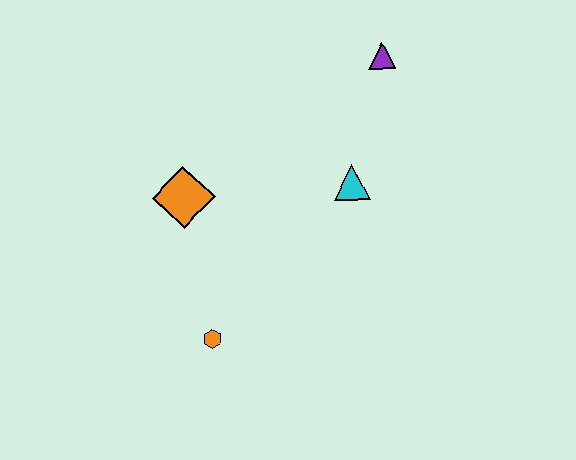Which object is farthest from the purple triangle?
The orange hexagon is farthest from the purple triangle.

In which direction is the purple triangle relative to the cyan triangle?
The purple triangle is above the cyan triangle.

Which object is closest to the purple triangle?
The cyan triangle is closest to the purple triangle.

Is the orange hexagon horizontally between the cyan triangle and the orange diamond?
Yes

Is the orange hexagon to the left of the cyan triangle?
Yes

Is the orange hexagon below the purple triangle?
Yes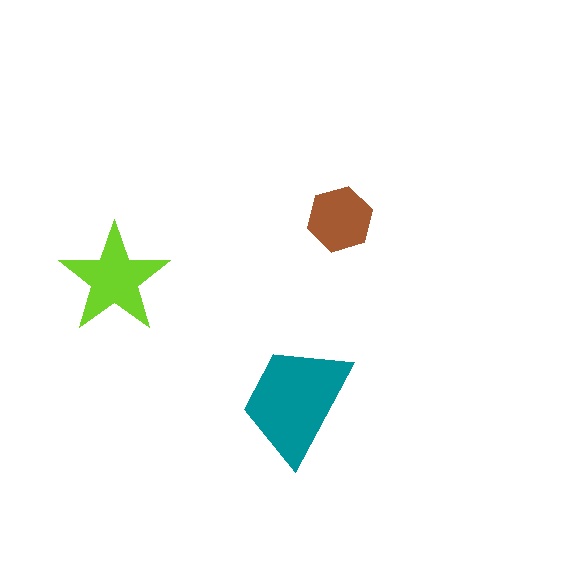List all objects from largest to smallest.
The teal trapezoid, the lime star, the brown hexagon.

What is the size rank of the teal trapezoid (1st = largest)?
1st.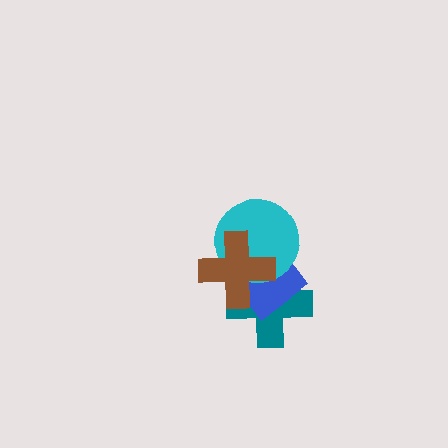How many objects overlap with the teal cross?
3 objects overlap with the teal cross.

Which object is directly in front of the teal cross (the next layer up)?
The blue diamond is directly in front of the teal cross.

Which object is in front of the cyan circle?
The brown cross is in front of the cyan circle.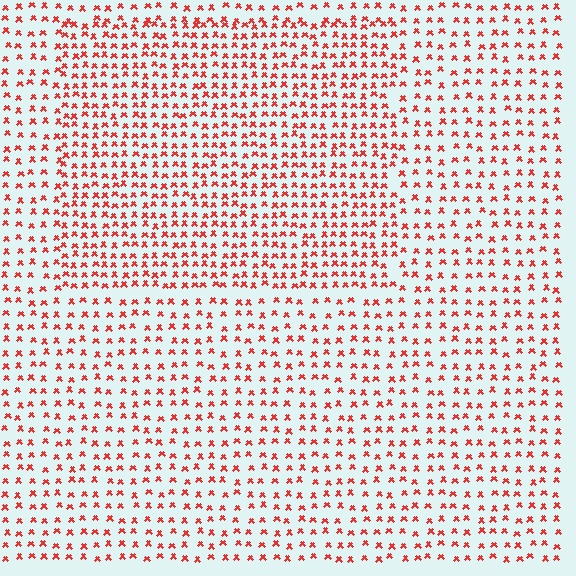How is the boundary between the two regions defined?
The boundary is defined by a change in element density (approximately 1.7x ratio). All elements are the same color, size, and shape.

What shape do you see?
I see a rectangle.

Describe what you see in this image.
The image contains small red elements arranged at two different densities. A rectangle-shaped region is visible where the elements are more densely packed than the surrounding area.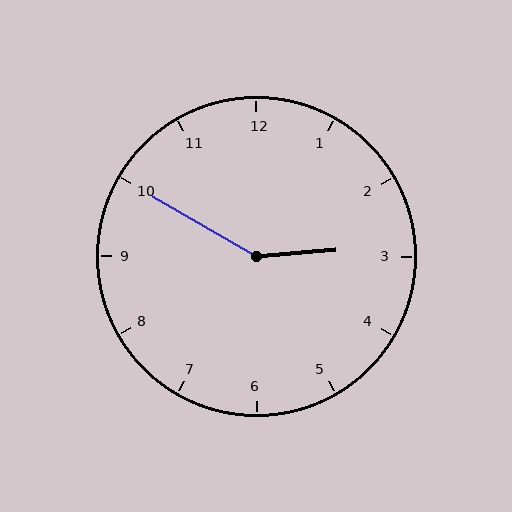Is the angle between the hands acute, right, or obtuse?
It is obtuse.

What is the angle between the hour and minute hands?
Approximately 145 degrees.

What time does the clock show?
2:50.